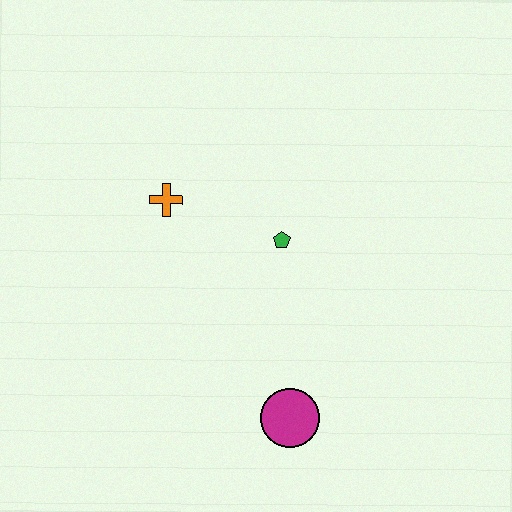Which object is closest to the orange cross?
The green pentagon is closest to the orange cross.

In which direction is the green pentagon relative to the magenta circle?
The green pentagon is above the magenta circle.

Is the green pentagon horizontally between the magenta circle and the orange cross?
Yes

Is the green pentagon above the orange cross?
No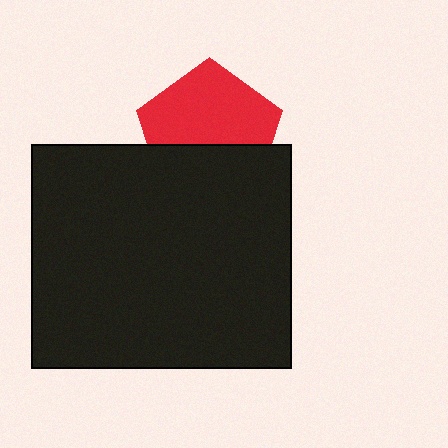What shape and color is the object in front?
The object in front is a black rectangle.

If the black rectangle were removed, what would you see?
You would see the complete red pentagon.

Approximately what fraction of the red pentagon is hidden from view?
Roughly 41% of the red pentagon is hidden behind the black rectangle.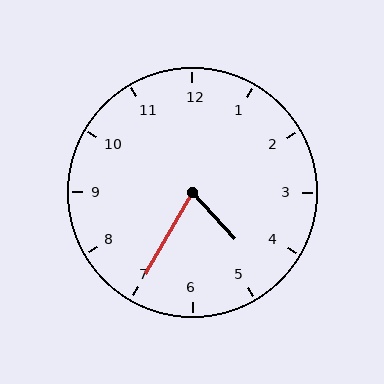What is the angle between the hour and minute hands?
Approximately 72 degrees.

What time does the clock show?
4:35.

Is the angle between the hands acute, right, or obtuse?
It is acute.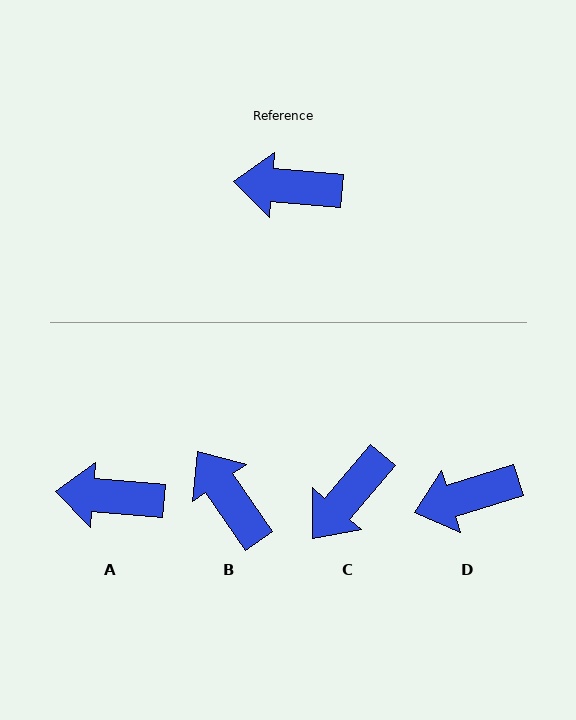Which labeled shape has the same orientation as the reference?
A.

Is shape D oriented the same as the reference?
No, it is off by about 22 degrees.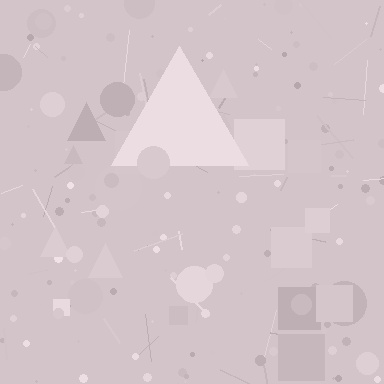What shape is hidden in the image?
A triangle is hidden in the image.